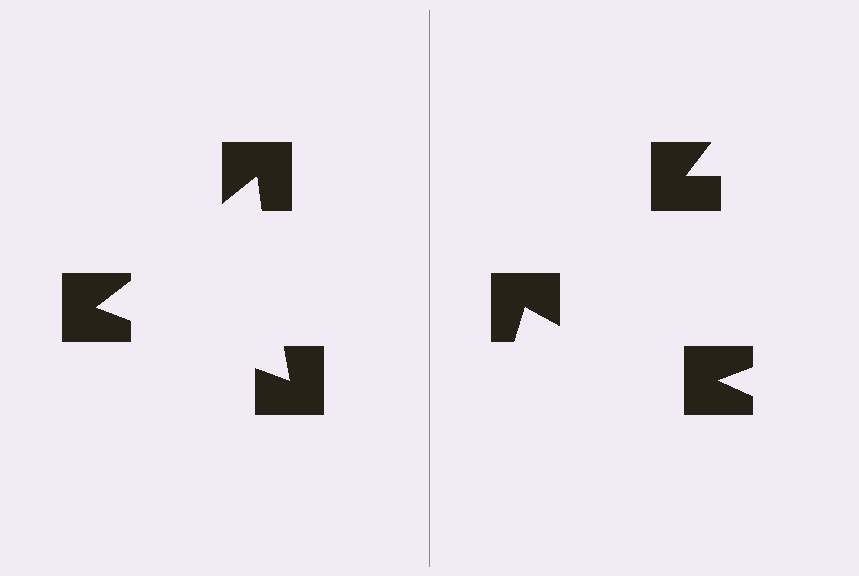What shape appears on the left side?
An illusory triangle.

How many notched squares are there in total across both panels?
6 — 3 on each side.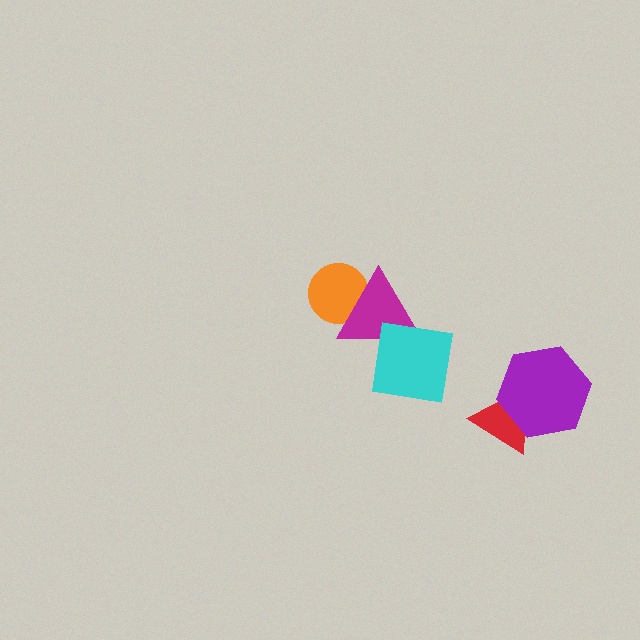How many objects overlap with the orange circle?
1 object overlaps with the orange circle.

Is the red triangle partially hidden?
Yes, it is partially covered by another shape.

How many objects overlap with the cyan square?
1 object overlaps with the cyan square.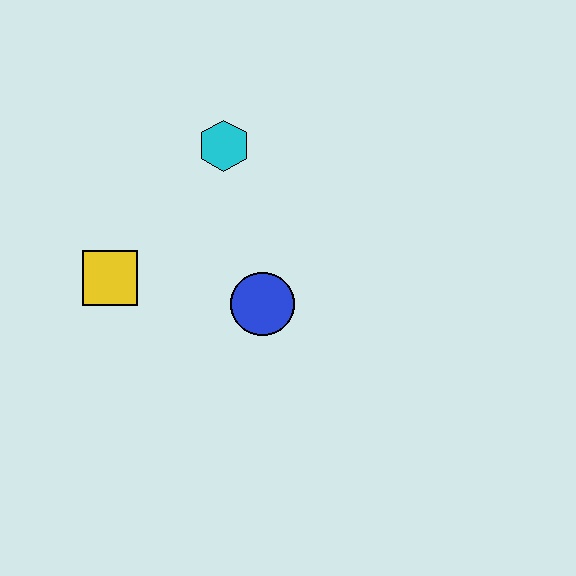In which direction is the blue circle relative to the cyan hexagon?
The blue circle is below the cyan hexagon.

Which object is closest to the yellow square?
The blue circle is closest to the yellow square.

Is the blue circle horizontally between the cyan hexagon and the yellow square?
No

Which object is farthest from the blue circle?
The cyan hexagon is farthest from the blue circle.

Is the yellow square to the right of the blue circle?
No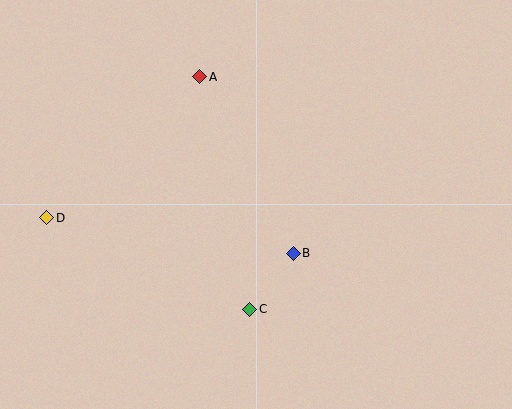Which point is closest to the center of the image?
Point B at (293, 253) is closest to the center.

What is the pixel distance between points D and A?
The distance between D and A is 208 pixels.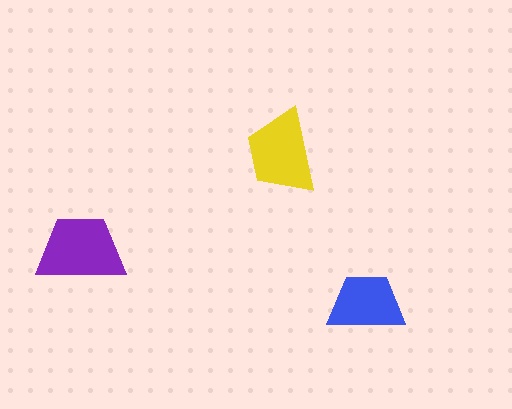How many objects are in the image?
There are 3 objects in the image.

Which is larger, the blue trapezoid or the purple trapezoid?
The purple one.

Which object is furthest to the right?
The blue trapezoid is rightmost.